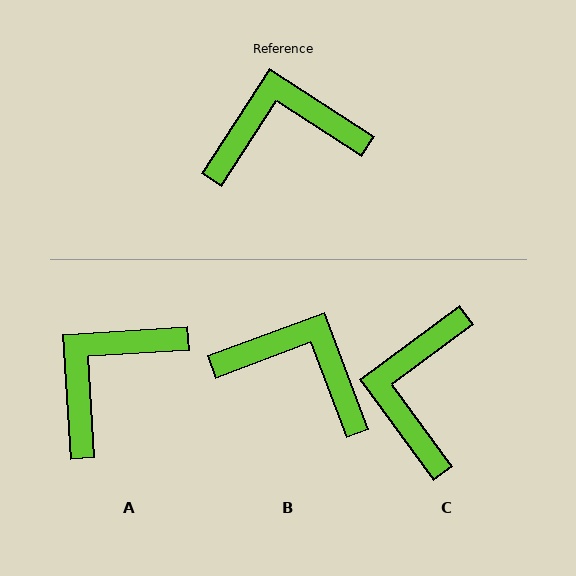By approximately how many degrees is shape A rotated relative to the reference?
Approximately 37 degrees counter-clockwise.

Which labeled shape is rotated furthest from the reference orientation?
C, about 70 degrees away.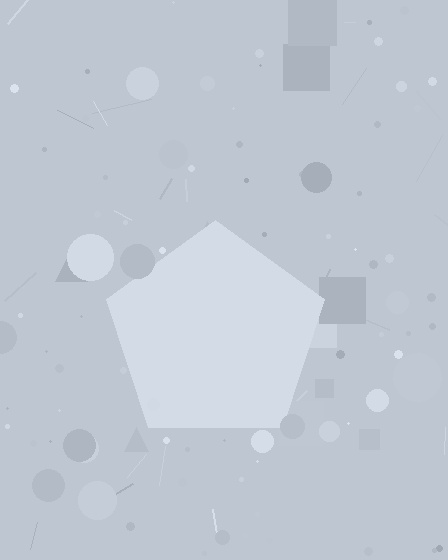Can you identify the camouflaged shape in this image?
The camouflaged shape is a pentagon.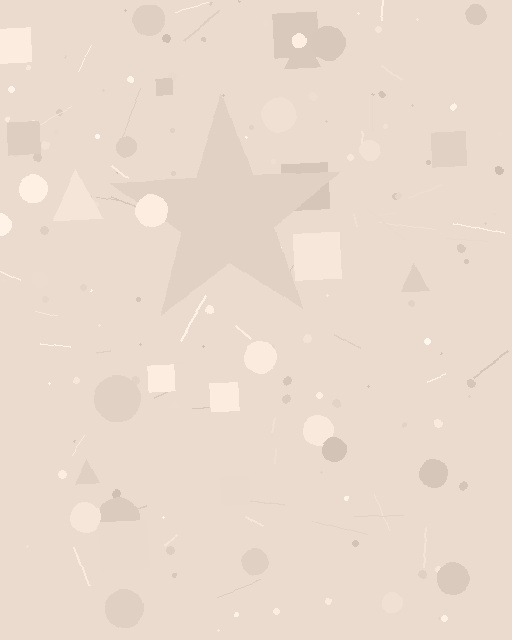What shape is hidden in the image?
A star is hidden in the image.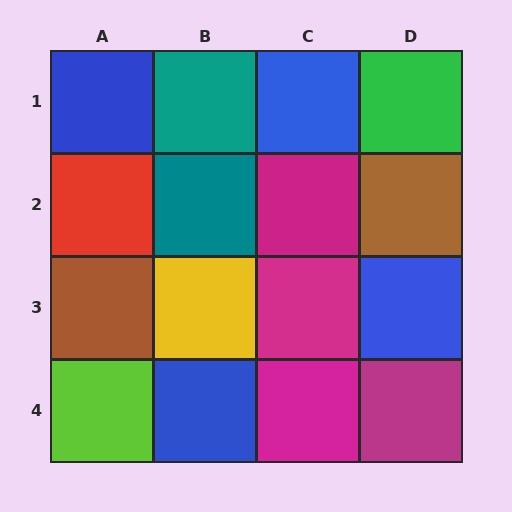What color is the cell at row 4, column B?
Blue.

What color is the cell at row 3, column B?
Yellow.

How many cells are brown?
2 cells are brown.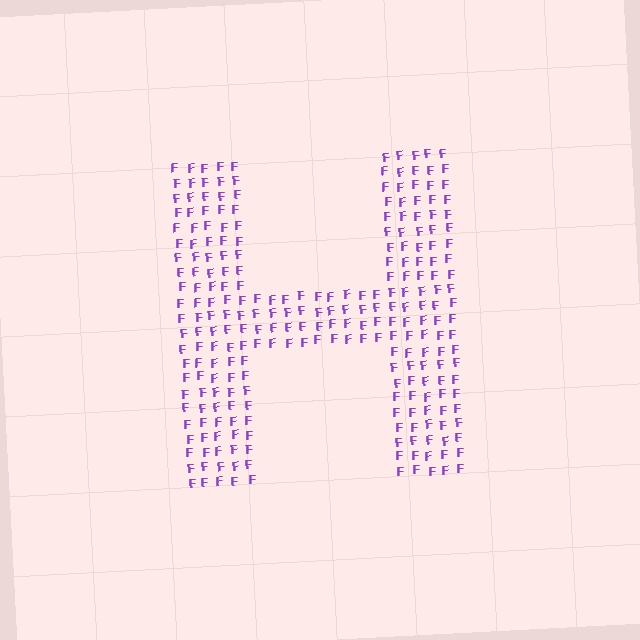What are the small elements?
The small elements are letter F's.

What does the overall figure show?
The overall figure shows the letter H.